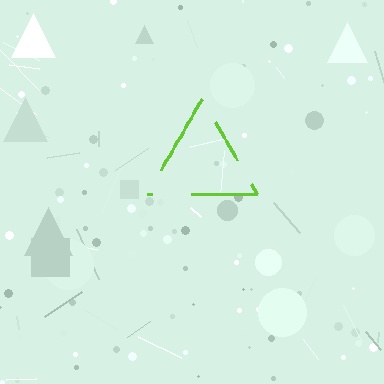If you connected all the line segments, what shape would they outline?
They would outline a triangle.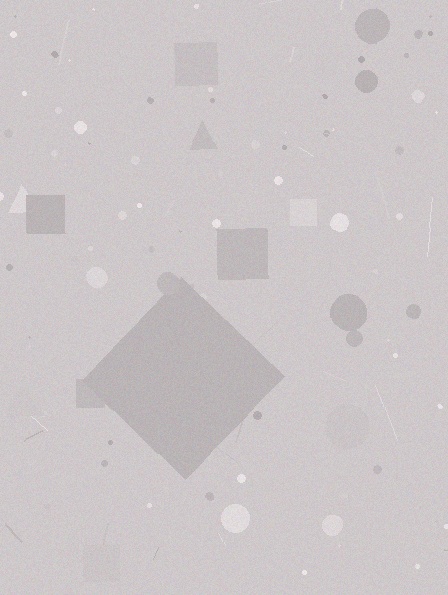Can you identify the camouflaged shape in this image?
The camouflaged shape is a diamond.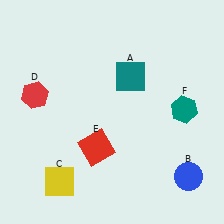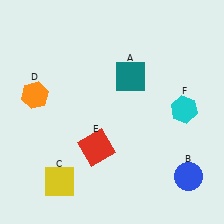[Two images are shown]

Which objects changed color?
D changed from red to orange. F changed from teal to cyan.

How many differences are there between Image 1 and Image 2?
There are 2 differences between the two images.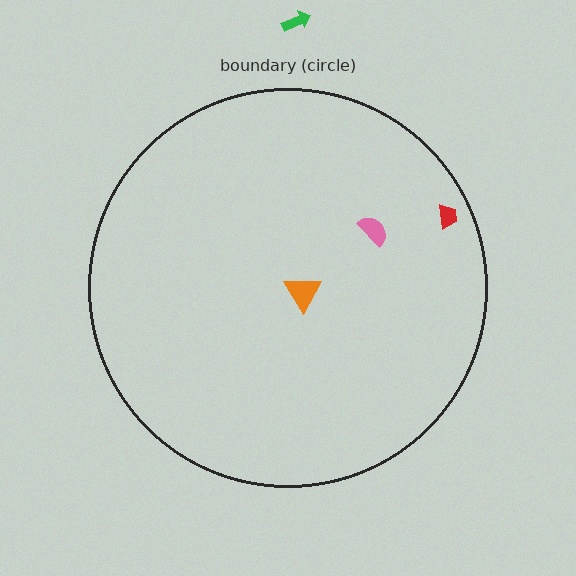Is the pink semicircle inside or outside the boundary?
Inside.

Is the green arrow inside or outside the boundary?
Outside.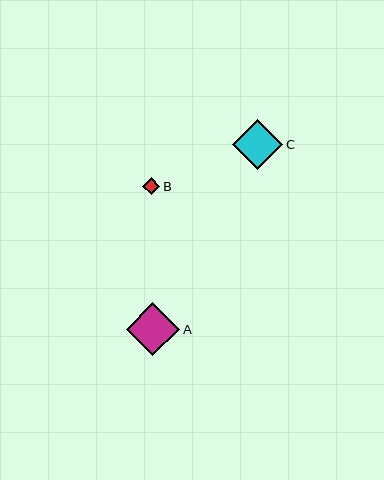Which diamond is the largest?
Diamond A is the largest with a size of approximately 54 pixels.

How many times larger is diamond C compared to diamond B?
Diamond C is approximately 2.9 times the size of diamond B.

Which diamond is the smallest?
Diamond B is the smallest with a size of approximately 17 pixels.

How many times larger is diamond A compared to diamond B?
Diamond A is approximately 3.2 times the size of diamond B.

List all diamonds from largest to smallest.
From largest to smallest: A, C, B.